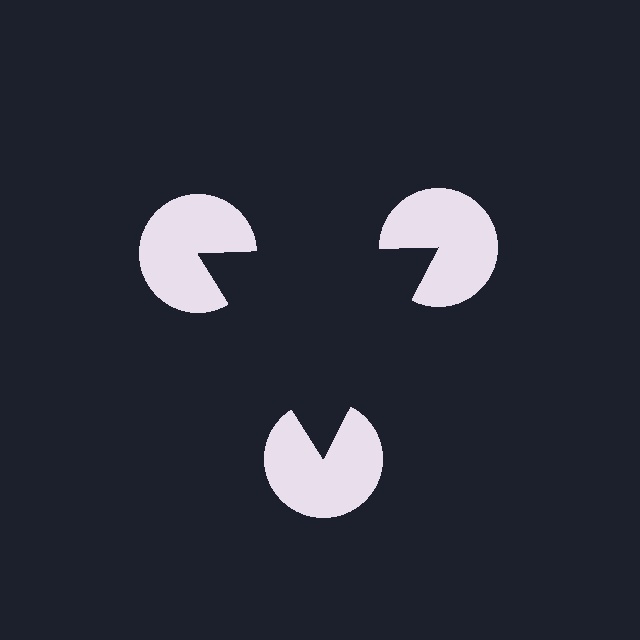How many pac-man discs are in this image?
There are 3 — one at each vertex of the illusory triangle.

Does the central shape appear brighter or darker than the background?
It typically appears slightly darker than the background, even though no actual brightness change is drawn.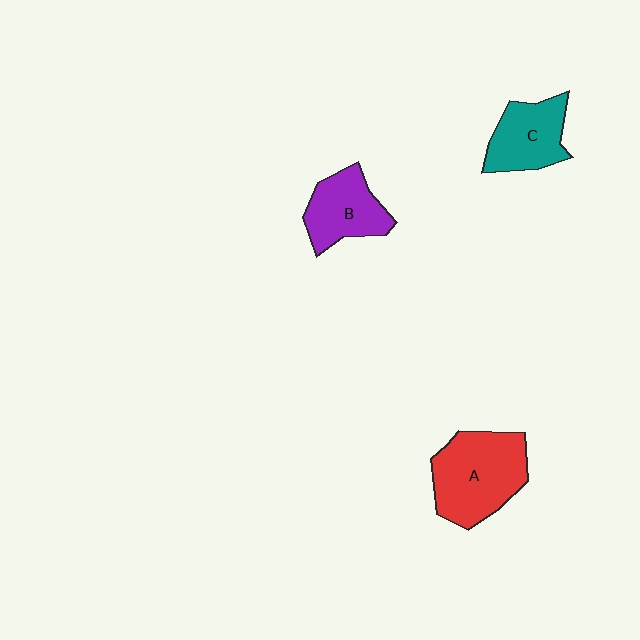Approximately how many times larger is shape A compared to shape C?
Approximately 1.5 times.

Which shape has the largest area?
Shape A (red).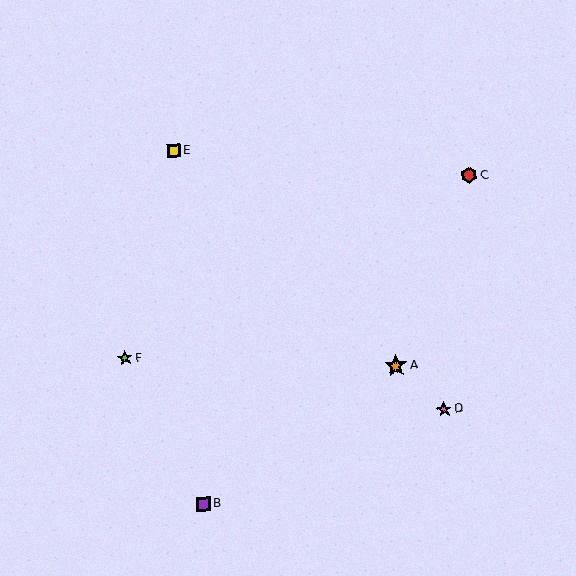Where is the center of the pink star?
The center of the pink star is at (444, 410).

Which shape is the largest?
The orange star (labeled A) is the largest.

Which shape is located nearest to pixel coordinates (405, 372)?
The orange star (labeled A) at (396, 366) is nearest to that location.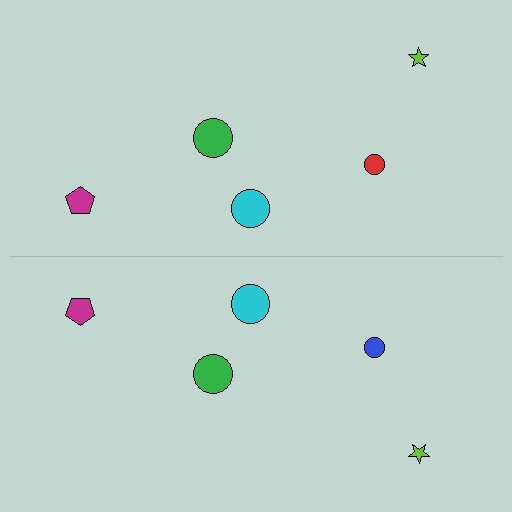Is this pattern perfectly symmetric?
No, the pattern is not perfectly symmetric. The blue circle on the bottom side breaks the symmetry — its mirror counterpart is red.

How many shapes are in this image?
There are 10 shapes in this image.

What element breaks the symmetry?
The blue circle on the bottom side breaks the symmetry — its mirror counterpart is red.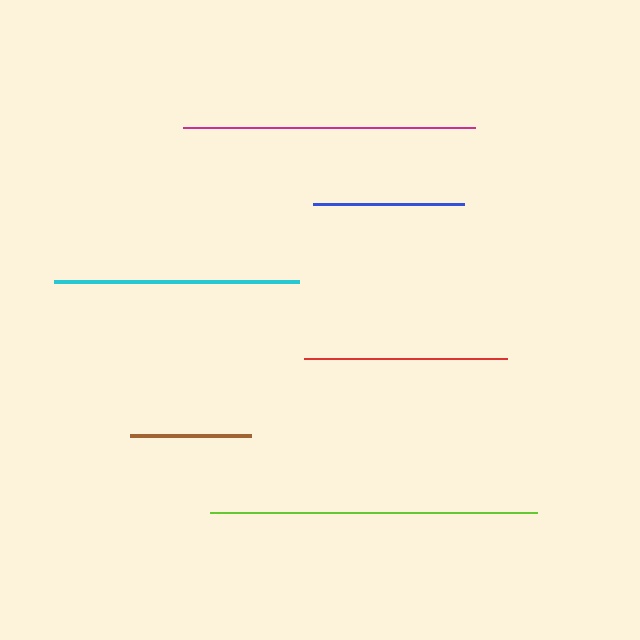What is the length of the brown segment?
The brown segment is approximately 121 pixels long.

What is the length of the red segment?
The red segment is approximately 202 pixels long.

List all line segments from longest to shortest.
From longest to shortest: lime, magenta, cyan, red, blue, brown.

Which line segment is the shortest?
The brown line is the shortest at approximately 121 pixels.